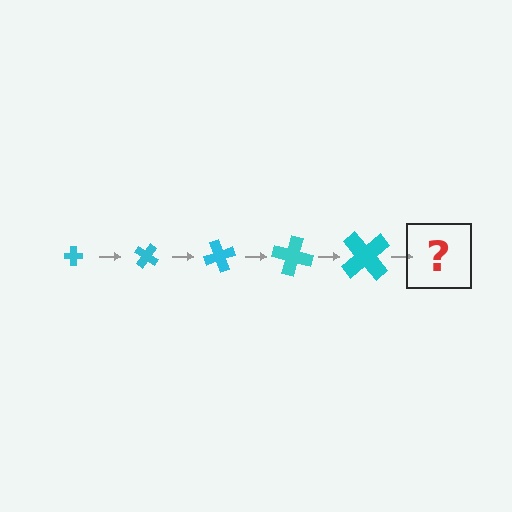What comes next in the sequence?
The next element should be a cross, larger than the previous one and rotated 175 degrees from the start.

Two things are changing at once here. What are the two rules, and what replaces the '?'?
The two rules are that the cross grows larger each step and it rotates 35 degrees each step. The '?' should be a cross, larger than the previous one and rotated 175 degrees from the start.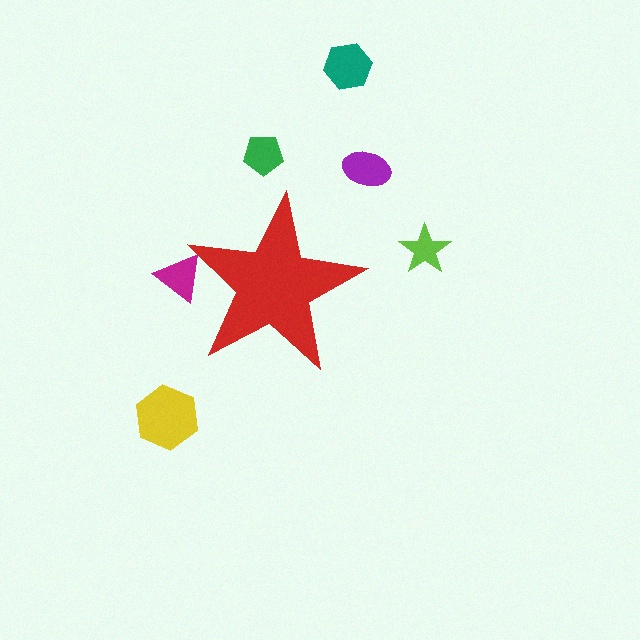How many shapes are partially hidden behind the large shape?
1 shape is partially hidden.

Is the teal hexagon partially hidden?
No, the teal hexagon is fully visible.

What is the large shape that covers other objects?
A red star.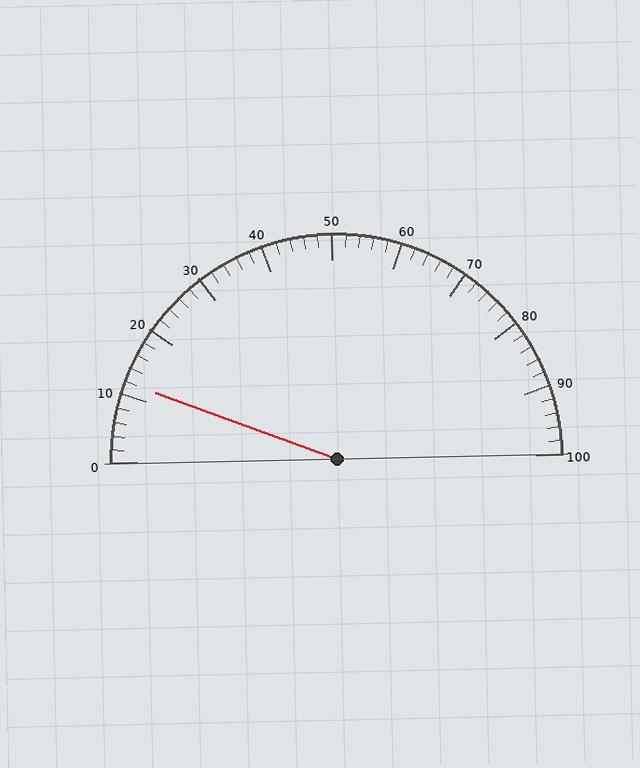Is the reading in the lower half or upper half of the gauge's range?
The reading is in the lower half of the range (0 to 100).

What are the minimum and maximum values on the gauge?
The gauge ranges from 0 to 100.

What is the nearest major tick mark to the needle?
The nearest major tick mark is 10.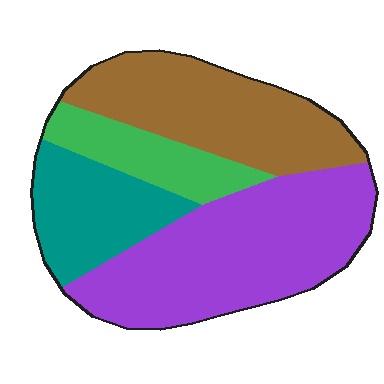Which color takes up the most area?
Purple, at roughly 40%.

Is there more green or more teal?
Teal.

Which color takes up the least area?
Green, at roughly 15%.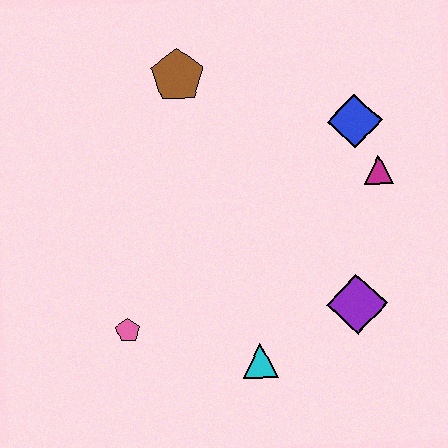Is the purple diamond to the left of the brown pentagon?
No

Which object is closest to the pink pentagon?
The cyan triangle is closest to the pink pentagon.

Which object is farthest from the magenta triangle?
The pink pentagon is farthest from the magenta triangle.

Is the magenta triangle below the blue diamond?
Yes